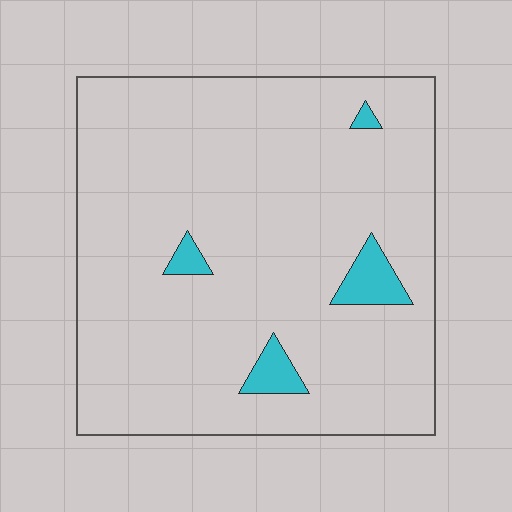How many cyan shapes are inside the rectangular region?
4.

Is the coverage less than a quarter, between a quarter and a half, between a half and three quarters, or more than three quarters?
Less than a quarter.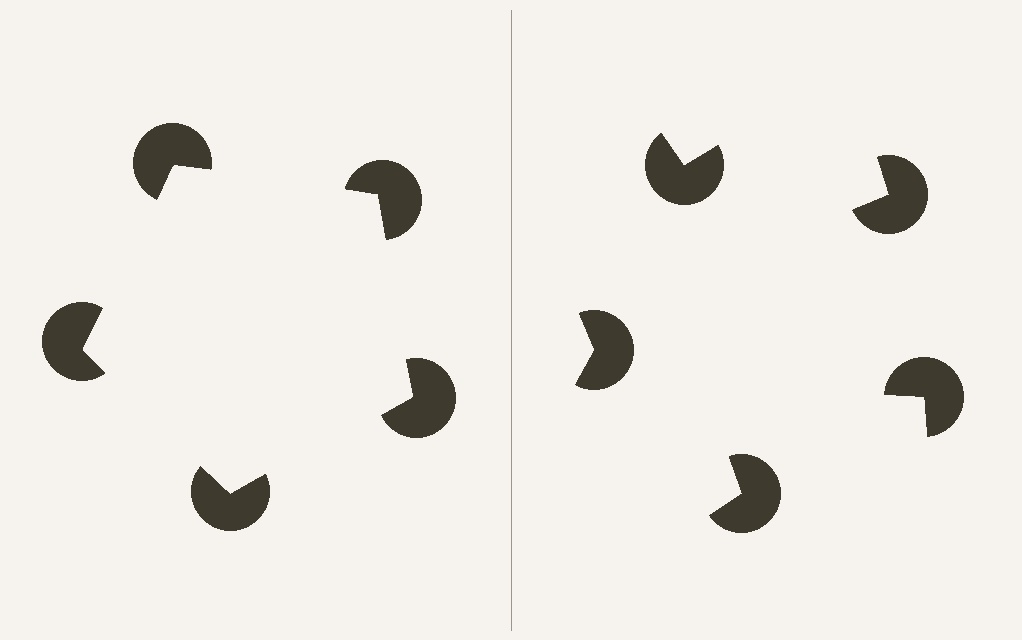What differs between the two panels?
The pac-man discs are positioned identically on both sides; only the wedge orientations differ. On the left they align to a pentagon; on the right they are misaligned.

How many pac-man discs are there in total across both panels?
10 — 5 on each side.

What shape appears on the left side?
An illusory pentagon.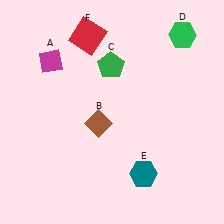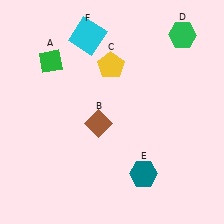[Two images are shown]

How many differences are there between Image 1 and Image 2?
There are 3 differences between the two images.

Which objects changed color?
A changed from magenta to green. C changed from green to yellow. F changed from red to cyan.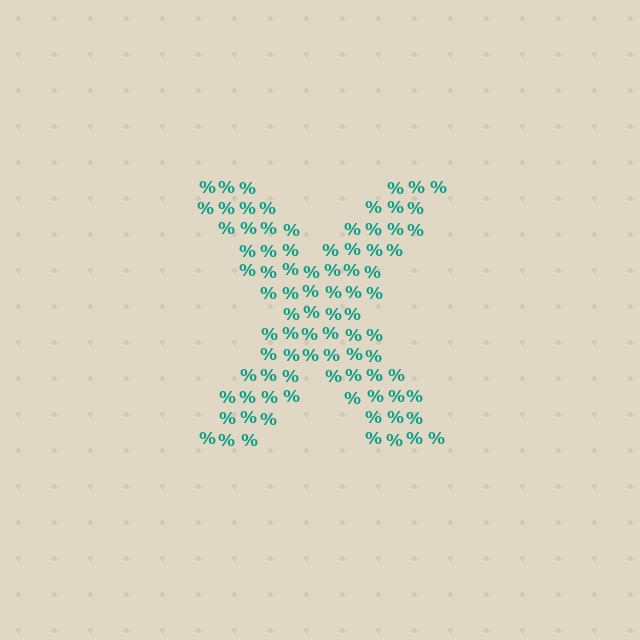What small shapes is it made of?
It is made of small percent signs.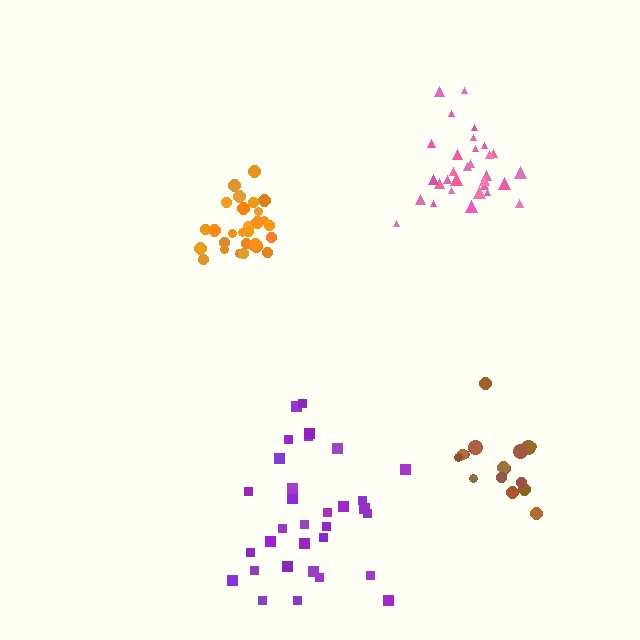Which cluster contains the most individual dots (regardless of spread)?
Purple (32).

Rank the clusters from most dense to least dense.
orange, pink, brown, purple.